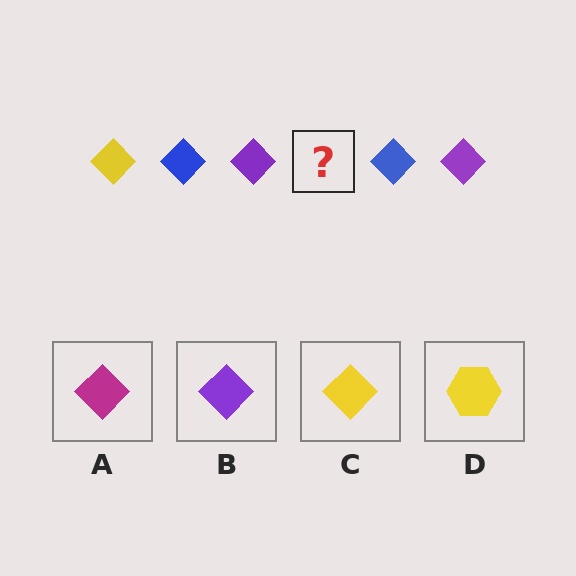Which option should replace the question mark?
Option C.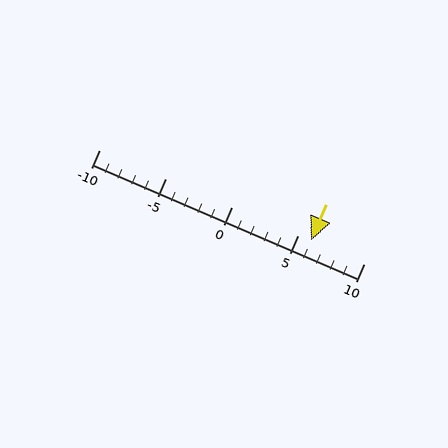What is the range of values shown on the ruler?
The ruler shows values from -10 to 10.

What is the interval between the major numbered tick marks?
The major tick marks are spaced 5 units apart.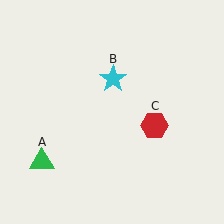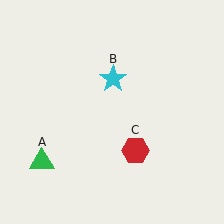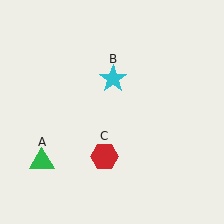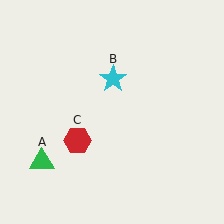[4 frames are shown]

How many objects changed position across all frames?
1 object changed position: red hexagon (object C).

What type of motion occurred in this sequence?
The red hexagon (object C) rotated clockwise around the center of the scene.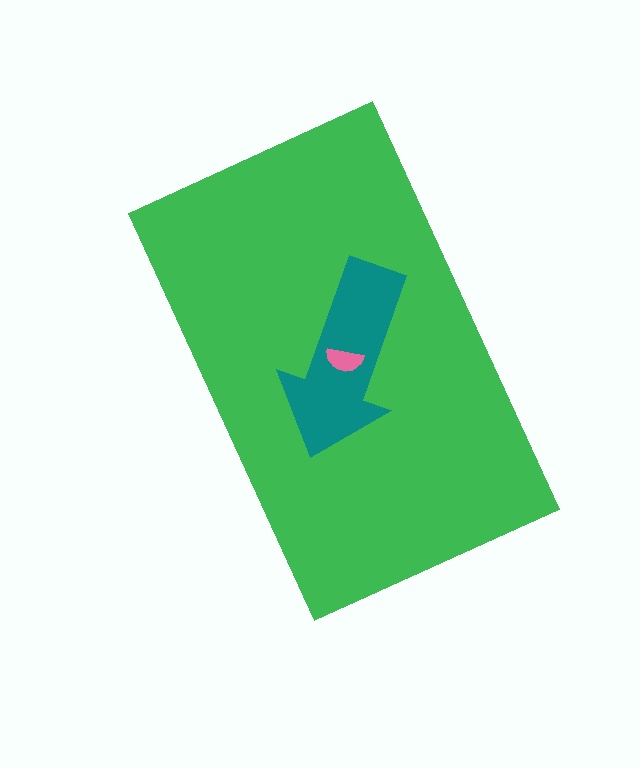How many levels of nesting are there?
3.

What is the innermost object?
The pink semicircle.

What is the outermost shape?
The green rectangle.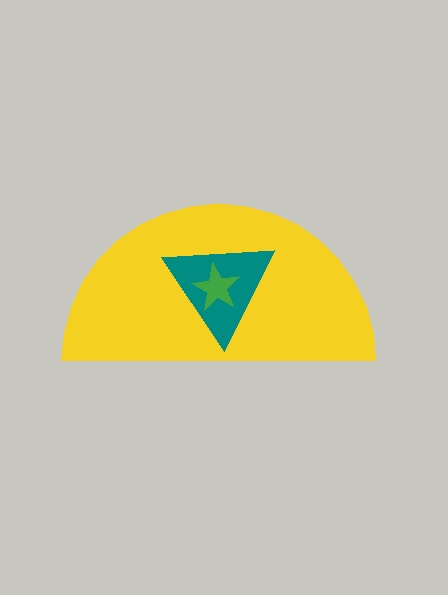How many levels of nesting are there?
3.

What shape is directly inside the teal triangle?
The green star.